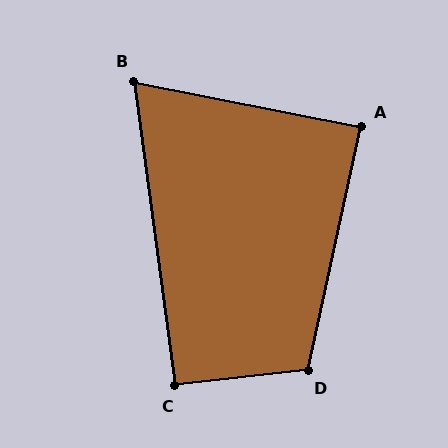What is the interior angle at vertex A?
Approximately 89 degrees (approximately right).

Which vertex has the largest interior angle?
D, at approximately 109 degrees.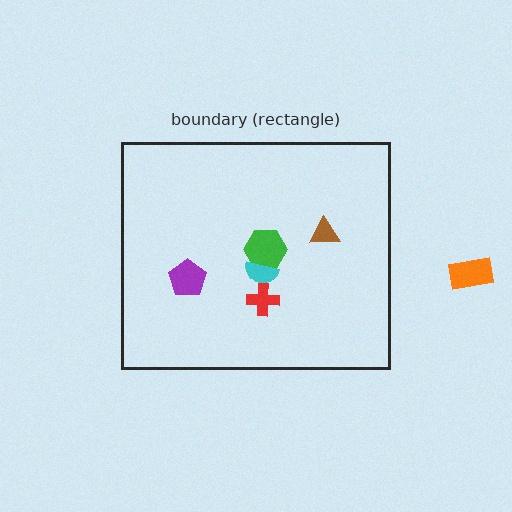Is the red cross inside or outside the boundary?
Inside.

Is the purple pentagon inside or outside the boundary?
Inside.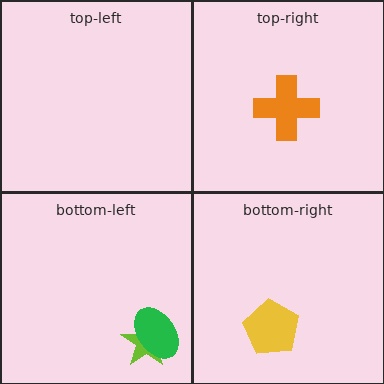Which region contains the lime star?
The bottom-left region.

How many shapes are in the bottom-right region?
1.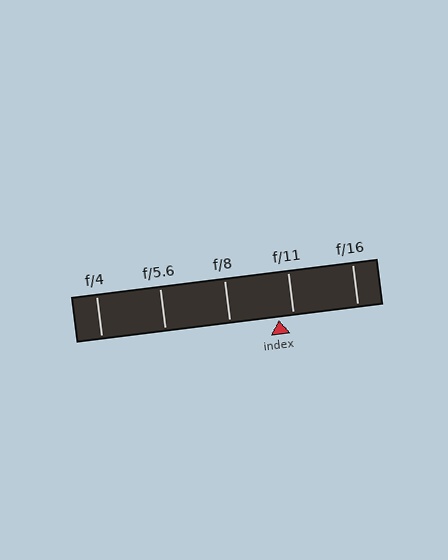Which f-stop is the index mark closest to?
The index mark is closest to f/11.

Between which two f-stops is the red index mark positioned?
The index mark is between f/8 and f/11.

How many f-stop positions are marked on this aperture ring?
There are 5 f-stop positions marked.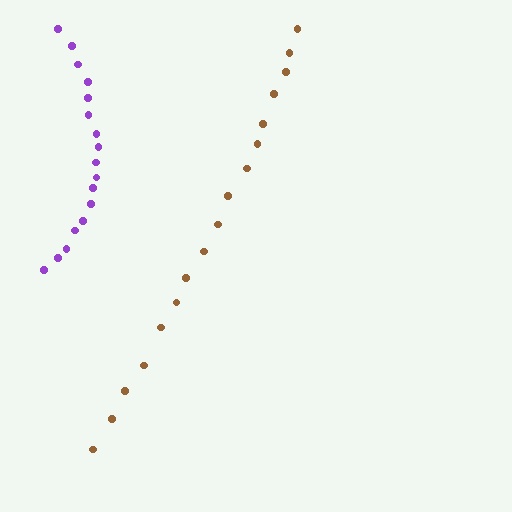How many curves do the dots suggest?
There are 2 distinct paths.